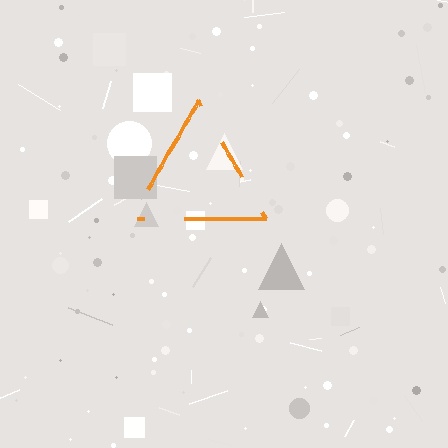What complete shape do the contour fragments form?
The contour fragments form a triangle.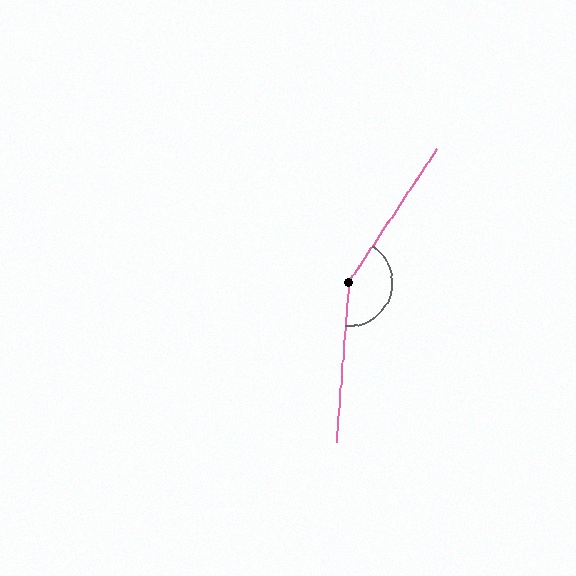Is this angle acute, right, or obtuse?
It is obtuse.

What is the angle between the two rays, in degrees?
Approximately 151 degrees.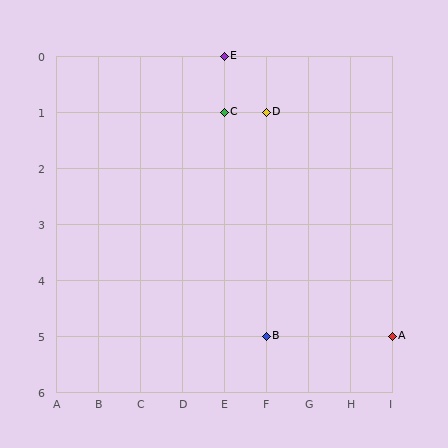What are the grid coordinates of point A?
Point A is at grid coordinates (I, 5).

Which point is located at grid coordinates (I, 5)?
Point A is at (I, 5).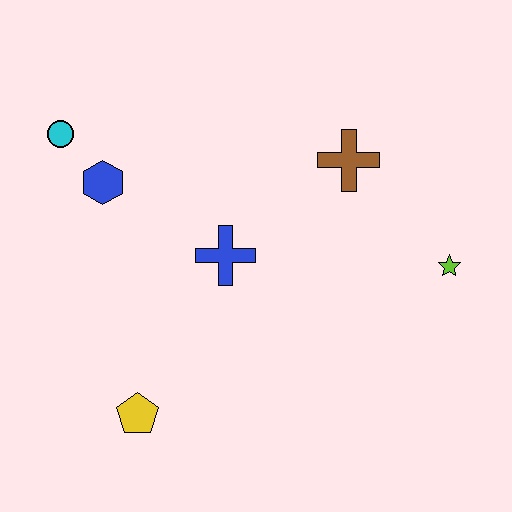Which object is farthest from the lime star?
The cyan circle is farthest from the lime star.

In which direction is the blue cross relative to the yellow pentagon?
The blue cross is above the yellow pentagon.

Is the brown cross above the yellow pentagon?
Yes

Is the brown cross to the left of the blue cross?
No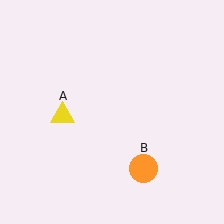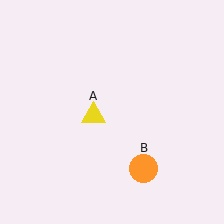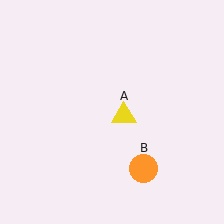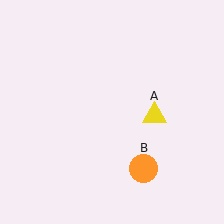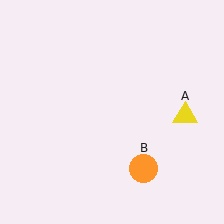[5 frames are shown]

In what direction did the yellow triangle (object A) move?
The yellow triangle (object A) moved right.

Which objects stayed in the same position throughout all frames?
Orange circle (object B) remained stationary.